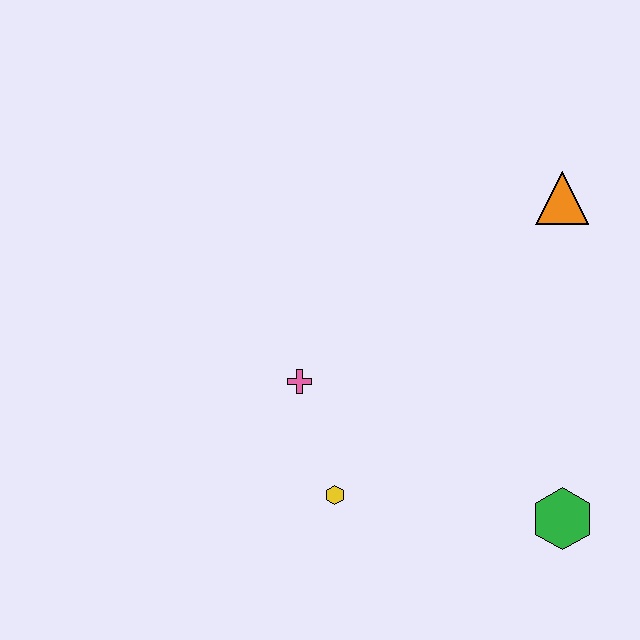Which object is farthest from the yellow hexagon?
The orange triangle is farthest from the yellow hexagon.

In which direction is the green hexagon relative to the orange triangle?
The green hexagon is below the orange triangle.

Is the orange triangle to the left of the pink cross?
No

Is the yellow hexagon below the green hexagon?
No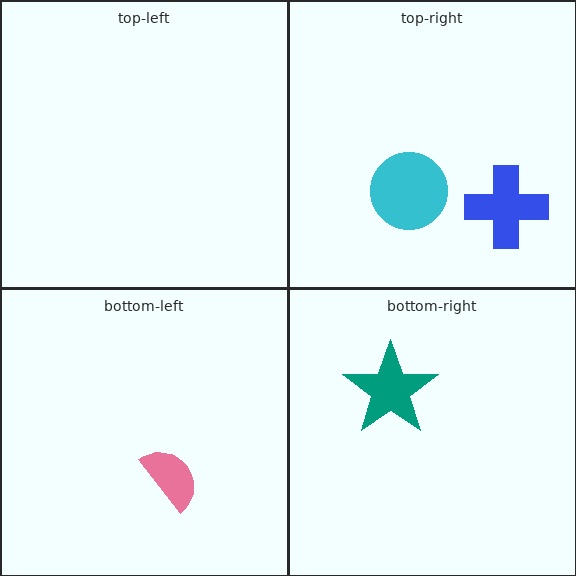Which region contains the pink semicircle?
The bottom-left region.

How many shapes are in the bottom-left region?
1.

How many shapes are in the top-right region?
2.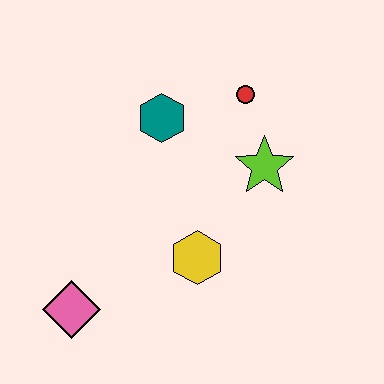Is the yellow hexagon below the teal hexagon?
Yes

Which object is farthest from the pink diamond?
The red circle is farthest from the pink diamond.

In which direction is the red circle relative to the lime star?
The red circle is above the lime star.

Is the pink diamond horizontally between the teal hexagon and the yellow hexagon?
No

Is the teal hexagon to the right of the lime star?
No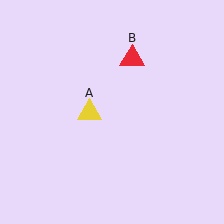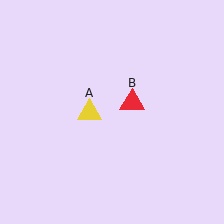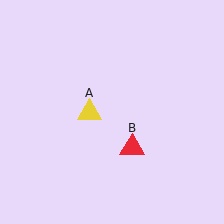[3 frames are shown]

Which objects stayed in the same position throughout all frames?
Yellow triangle (object A) remained stationary.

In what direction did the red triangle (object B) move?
The red triangle (object B) moved down.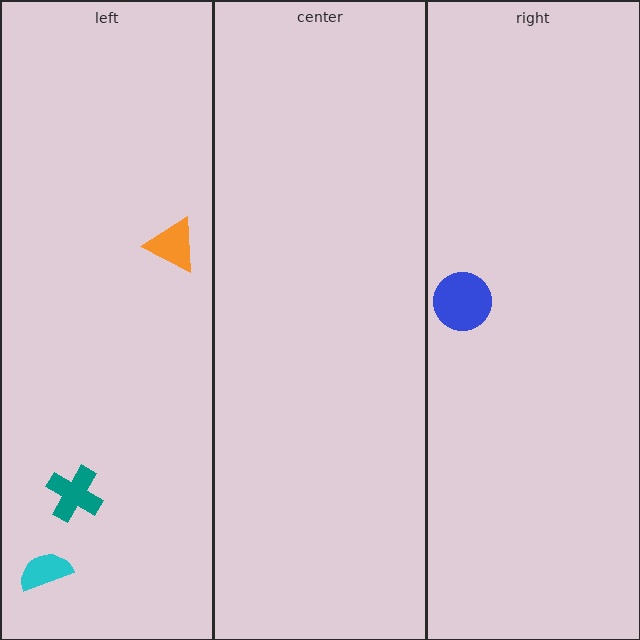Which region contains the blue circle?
The right region.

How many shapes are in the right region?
1.